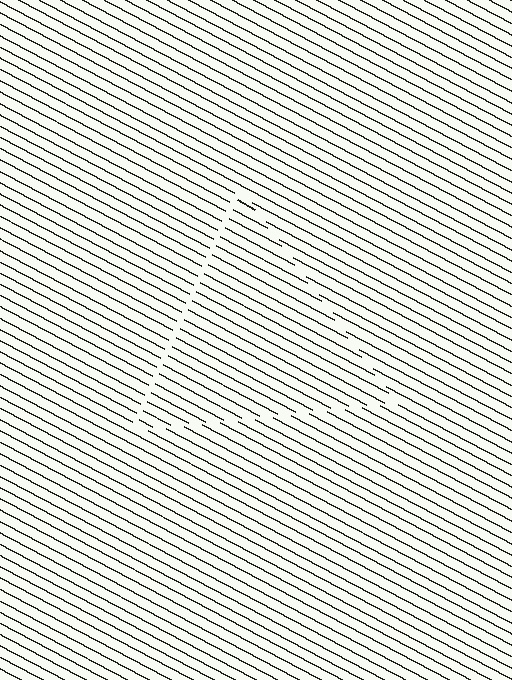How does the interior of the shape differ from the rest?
The interior of the shape contains the same grating, shifted by half a period — the contour is defined by the phase discontinuity where line-ends from the inner and outer gratings abut.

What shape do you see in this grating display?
An illusory triangle. The interior of the shape contains the same grating, shifted by half a period — the contour is defined by the phase discontinuity where line-ends from the inner and outer gratings abut.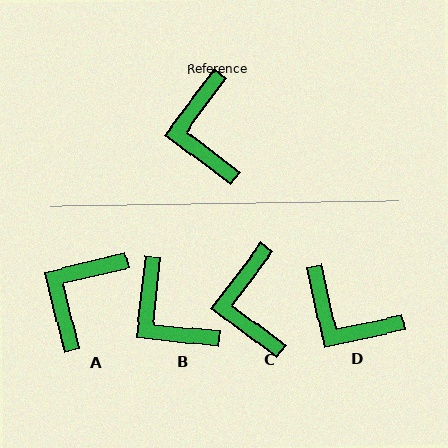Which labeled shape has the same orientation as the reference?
C.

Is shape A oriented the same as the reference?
No, it is off by about 39 degrees.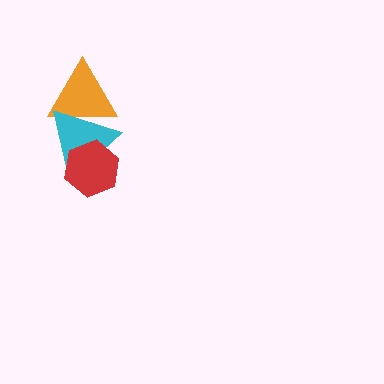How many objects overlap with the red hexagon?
1 object overlaps with the red hexagon.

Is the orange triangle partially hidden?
Yes, it is partially covered by another shape.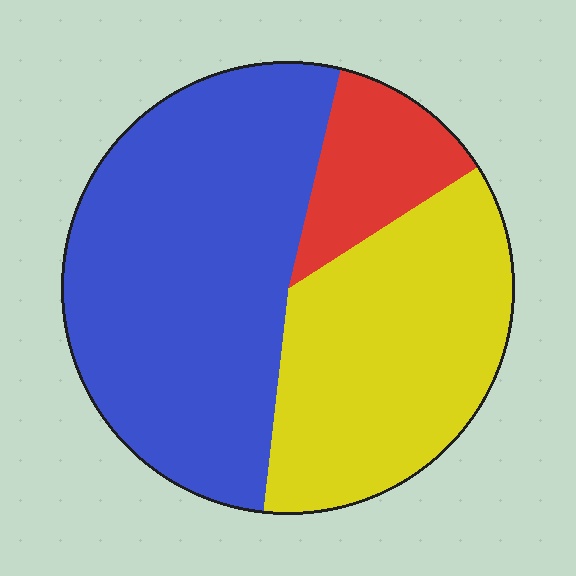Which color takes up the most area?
Blue, at roughly 50%.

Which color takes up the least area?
Red, at roughly 10%.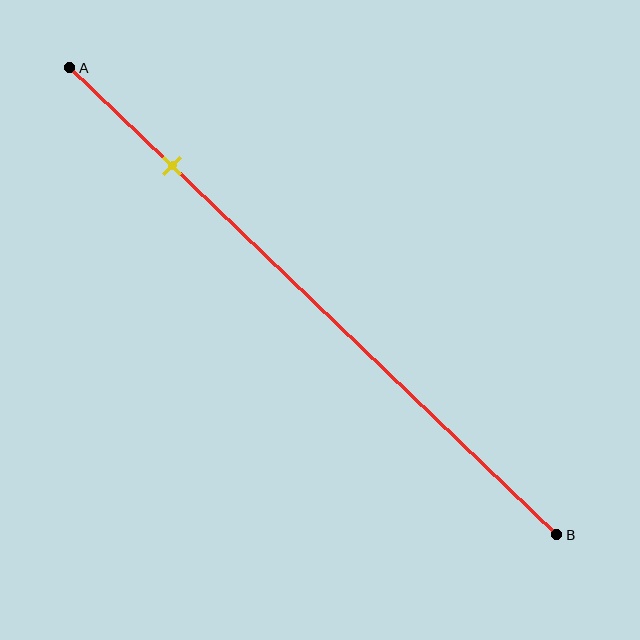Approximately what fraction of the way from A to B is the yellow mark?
The yellow mark is approximately 20% of the way from A to B.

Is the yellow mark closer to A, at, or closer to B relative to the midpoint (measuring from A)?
The yellow mark is closer to point A than the midpoint of segment AB.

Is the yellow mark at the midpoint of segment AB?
No, the mark is at about 20% from A, not at the 50% midpoint.